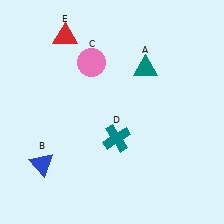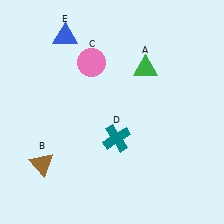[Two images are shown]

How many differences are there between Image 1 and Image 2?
There are 3 differences between the two images.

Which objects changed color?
A changed from teal to green. B changed from blue to brown. E changed from red to blue.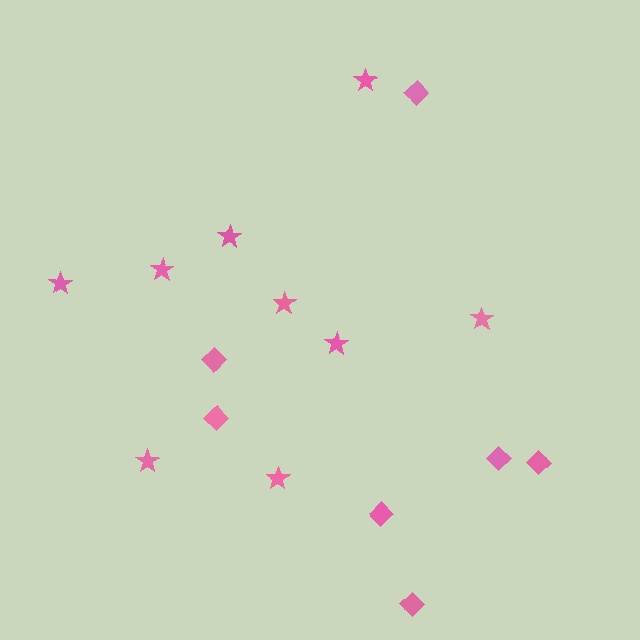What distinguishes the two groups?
There are 2 groups: one group of stars (9) and one group of diamonds (7).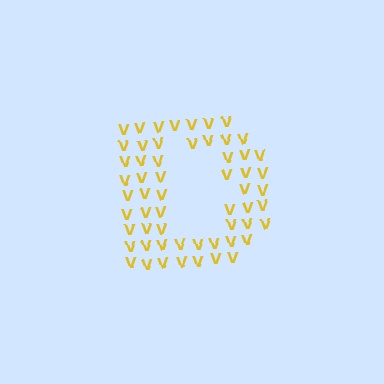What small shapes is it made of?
It is made of small letter V's.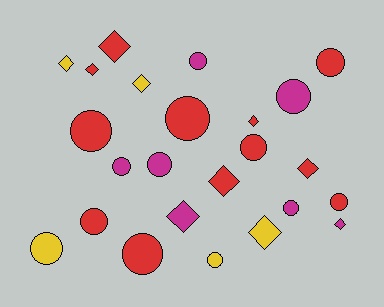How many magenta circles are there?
There are 5 magenta circles.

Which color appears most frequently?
Red, with 12 objects.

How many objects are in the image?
There are 24 objects.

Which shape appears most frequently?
Circle, with 14 objects.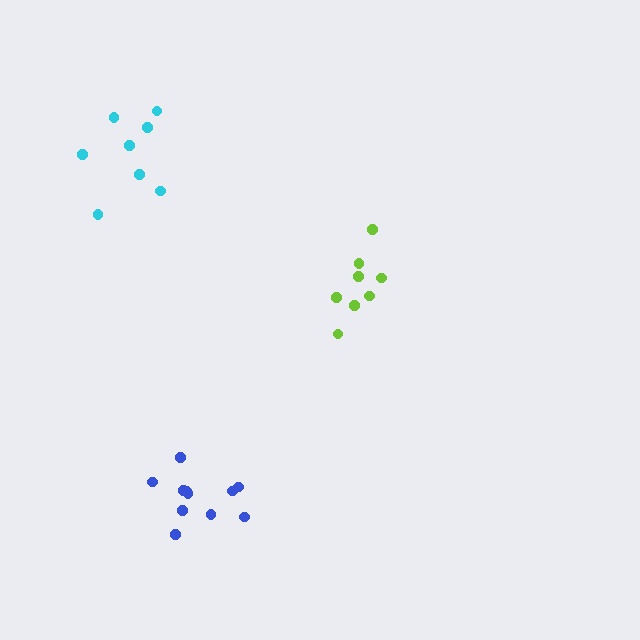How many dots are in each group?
Group 1: 8 dots, Group 2: 8 dots, Group 3: 11 dots (27 total).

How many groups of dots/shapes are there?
There are 3 groups.